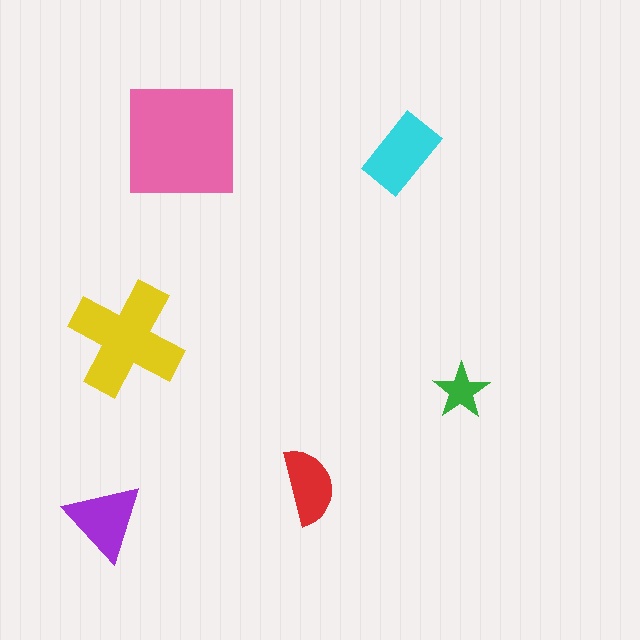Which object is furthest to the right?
The green star is rightmost.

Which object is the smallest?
The green star.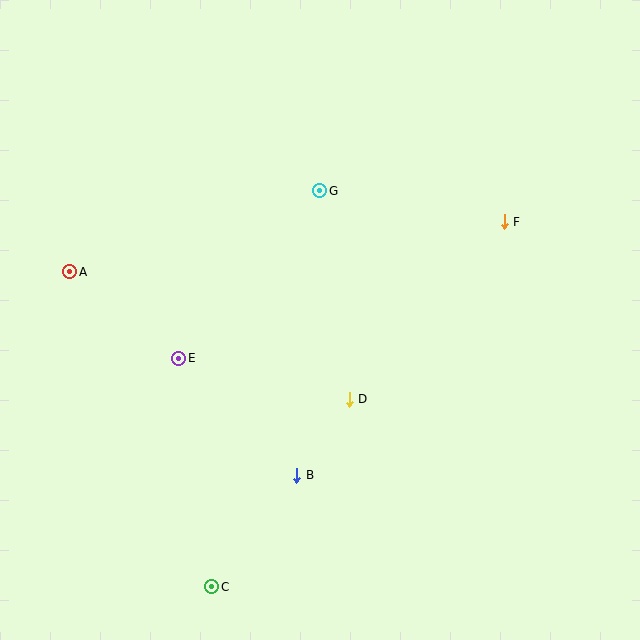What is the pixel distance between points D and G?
The distance between D and G is 211 pixels.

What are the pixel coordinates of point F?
Point F is at (504, 222).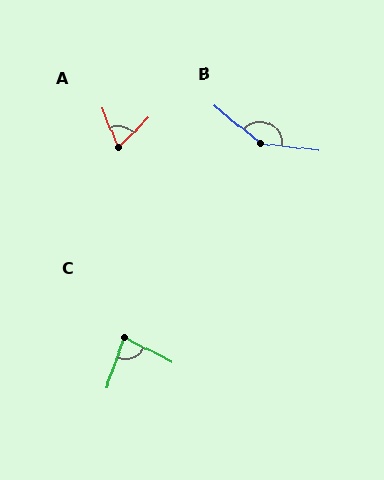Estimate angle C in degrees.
Approximately 83 degrees.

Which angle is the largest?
B, at approximately 147 degrees.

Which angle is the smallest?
A, at approximately 67 degrees.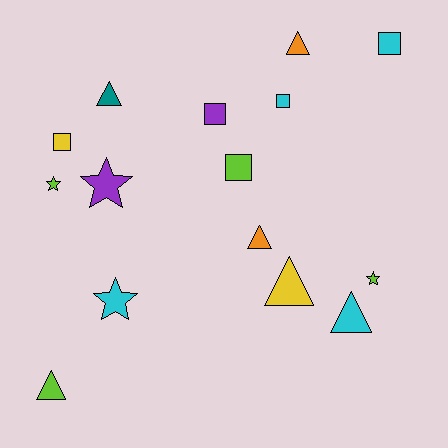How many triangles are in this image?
There are 6 triangles.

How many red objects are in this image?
There are no red objects.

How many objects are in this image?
There are 15 objects.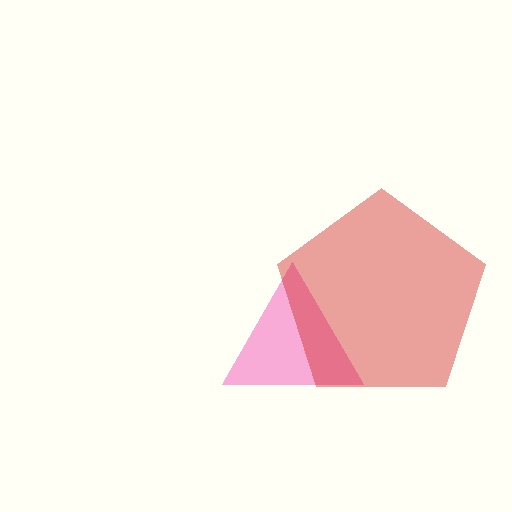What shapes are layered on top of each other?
The layered shapes are: a pink triangle, a red pentagon.